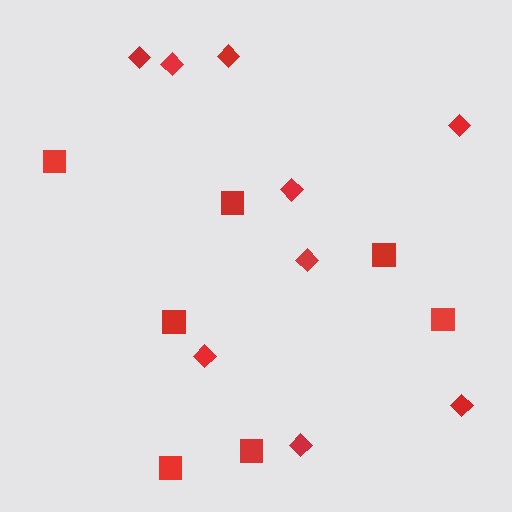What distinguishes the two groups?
There are 2 groups: one group of squares (7) and one group of diamonds (9).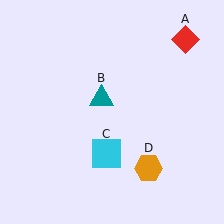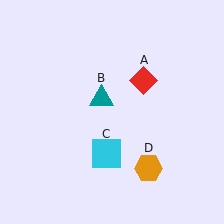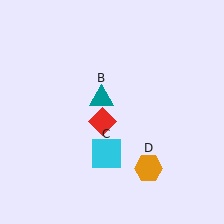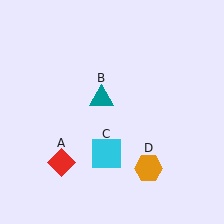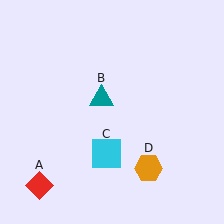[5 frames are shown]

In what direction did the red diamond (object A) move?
The red diamond (object A) moved down and to the left.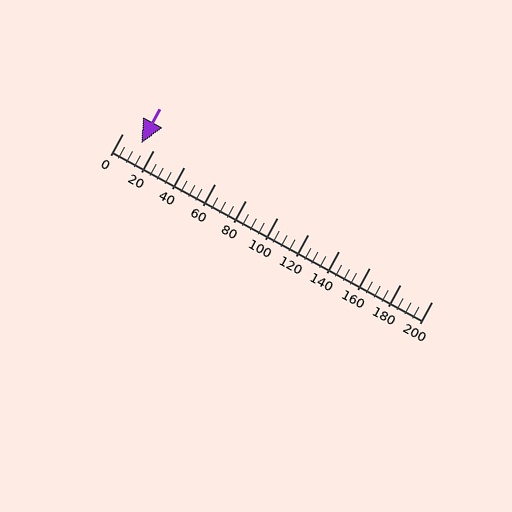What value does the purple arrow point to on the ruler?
The purple arrow points to approximately 12.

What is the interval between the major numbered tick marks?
The major tick marks are spaced 20 units apart.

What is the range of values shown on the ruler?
The ruler shows values from 0 to 200.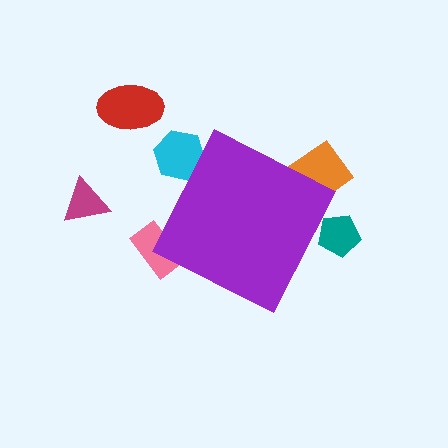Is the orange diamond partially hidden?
Yes, the orange diamond is partially hidden behind the purple diamond.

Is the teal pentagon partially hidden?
Yes, the teal pentagon is partially hidden behind the purple diamond.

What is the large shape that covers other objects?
A purple diamond.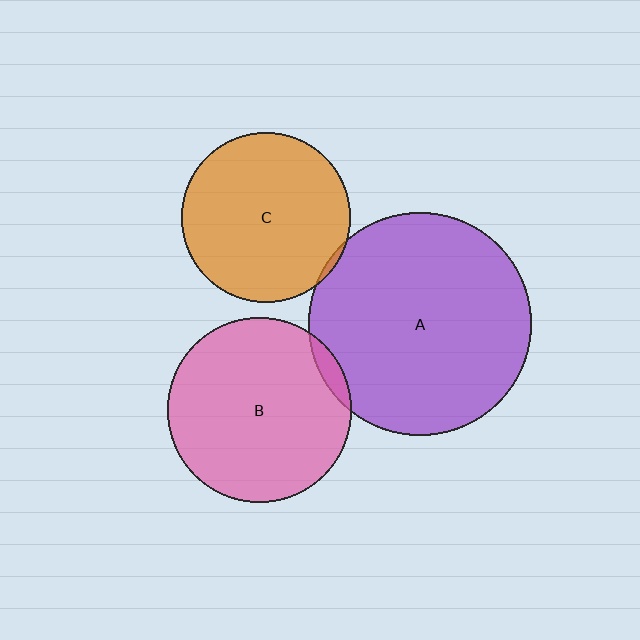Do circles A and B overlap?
Yes.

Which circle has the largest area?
Circle A (purple).